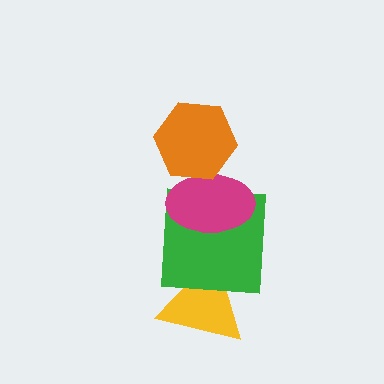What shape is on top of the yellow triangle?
The green square is on top of the yellow triangle.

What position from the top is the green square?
The green square is 3rd from the top.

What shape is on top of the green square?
The magenta ellipse is on top of the green square.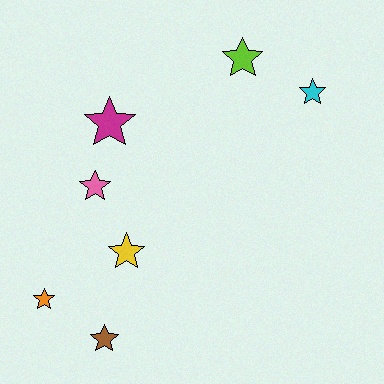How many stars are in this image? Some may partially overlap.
There are 7 stars.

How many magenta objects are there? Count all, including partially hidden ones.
There is 1 magenta object.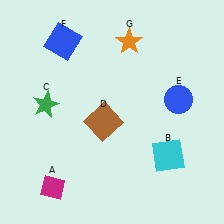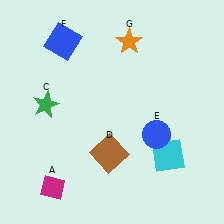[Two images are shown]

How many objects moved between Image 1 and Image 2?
2 objects moved between the two images.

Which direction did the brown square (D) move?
The brown square (D) moved down.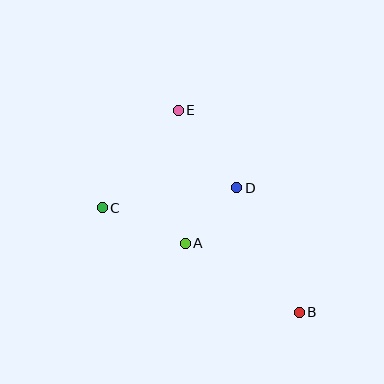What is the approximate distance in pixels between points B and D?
The distance between B and D is approximately 139 pixels.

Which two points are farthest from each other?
Points B and E are farthest from each other.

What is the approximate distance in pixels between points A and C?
The distance between A and C is approximately 90 pixels.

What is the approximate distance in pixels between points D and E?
The distance between D and E is approximately 97 pixels.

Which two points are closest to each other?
Points A and D are closest to each other.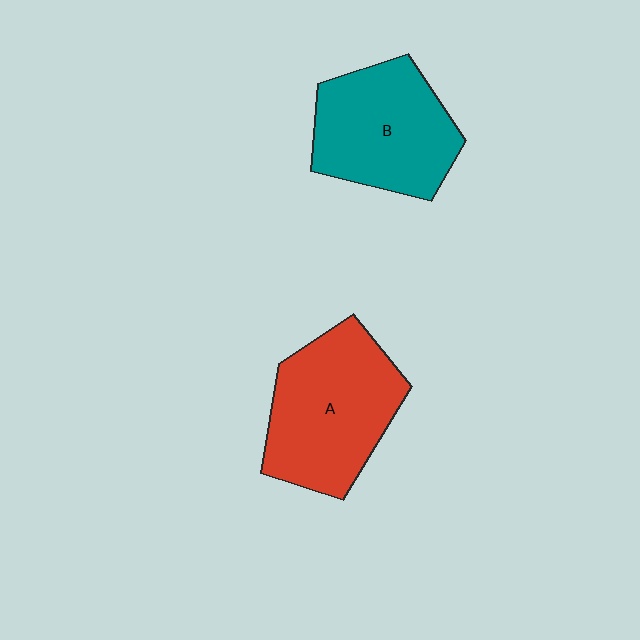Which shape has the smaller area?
Shape B (teal).